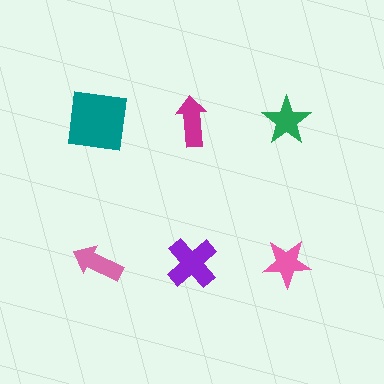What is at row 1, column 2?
A magenta arrow.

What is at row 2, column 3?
A pink star.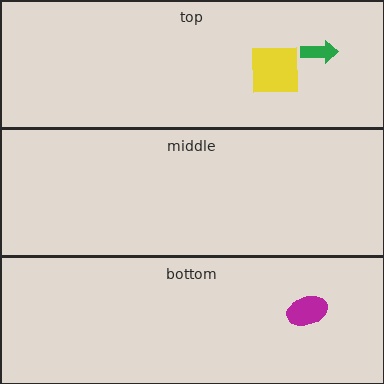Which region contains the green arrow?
The top region.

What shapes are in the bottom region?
The magenta ellipse.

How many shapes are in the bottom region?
1.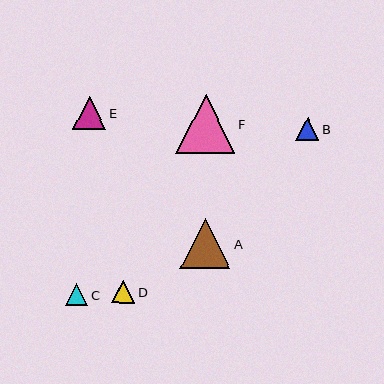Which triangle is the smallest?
Triangle C is the smallest with a size of approximately 22 pixels.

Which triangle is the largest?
Triangle F is the largest with a size of approximately 59 pixels.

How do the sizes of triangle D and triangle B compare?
Triangle D and triangle B are approximately the same size.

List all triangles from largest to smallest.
From largest to smallest: F, A, E, D, B, C.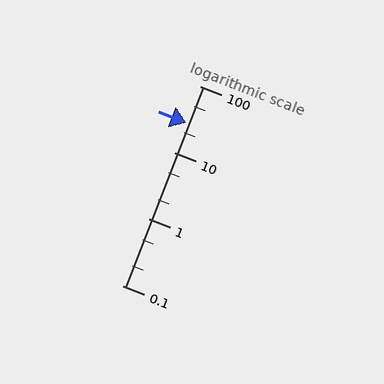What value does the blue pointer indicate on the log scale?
The pointer indicates approximately 28.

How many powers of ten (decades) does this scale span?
The scale spans 3 decades, from 0.1 to 100.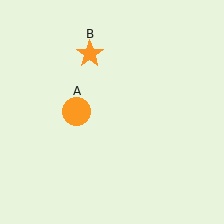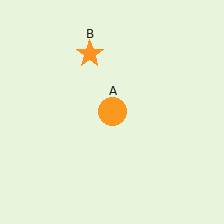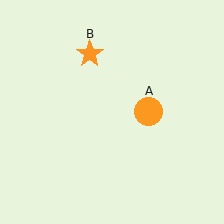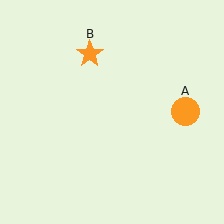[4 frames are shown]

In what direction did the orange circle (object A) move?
The orange circle (object A) moved right.